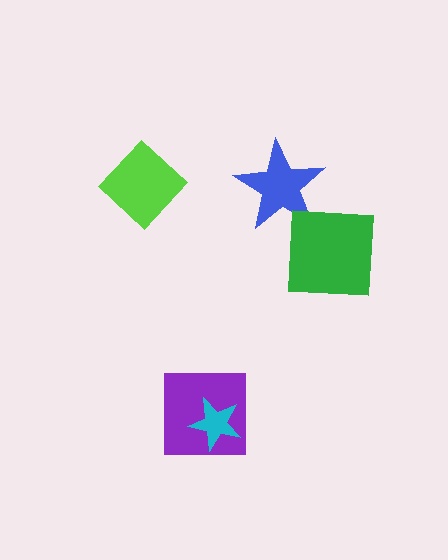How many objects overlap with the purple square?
1 object overlaps with the purple square.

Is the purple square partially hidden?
Yes, it is partially covered by another shape.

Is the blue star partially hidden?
No, no other shape covers it.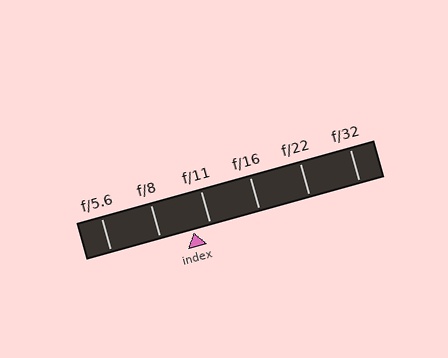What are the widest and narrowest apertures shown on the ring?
The widest aperture shown is f/5.6 and the narrowest is f/32.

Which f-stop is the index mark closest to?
The index mark is closest to f/11.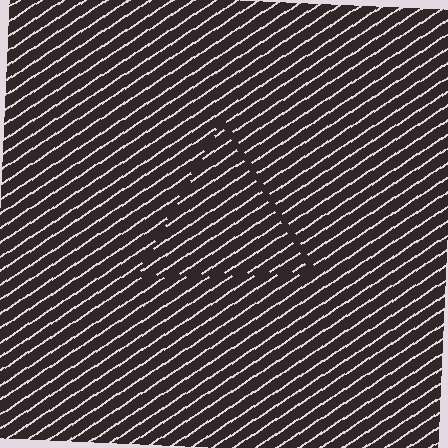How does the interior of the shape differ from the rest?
The interior of the shape contains the same grating, shifted by half a period — the contour is defined by the phase discontinuity where line-ends from the inner and outer gratings abut.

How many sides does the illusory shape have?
3 sides — the line-ends trace a triangle.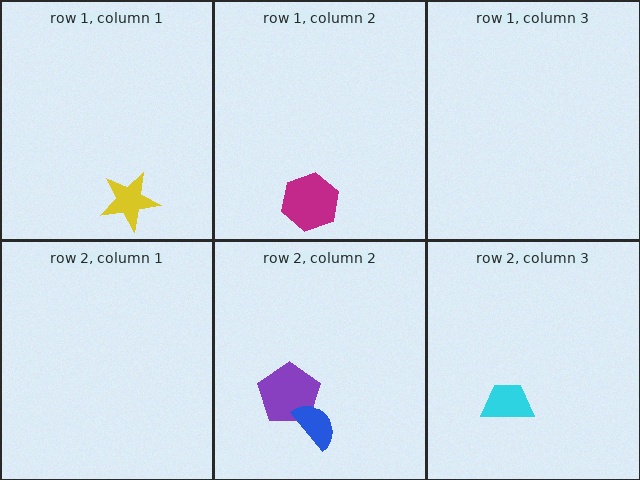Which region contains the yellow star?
The row 1, column 1 region.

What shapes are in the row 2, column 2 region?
The purple pentagon, the blue semicircle.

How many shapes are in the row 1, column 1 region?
1.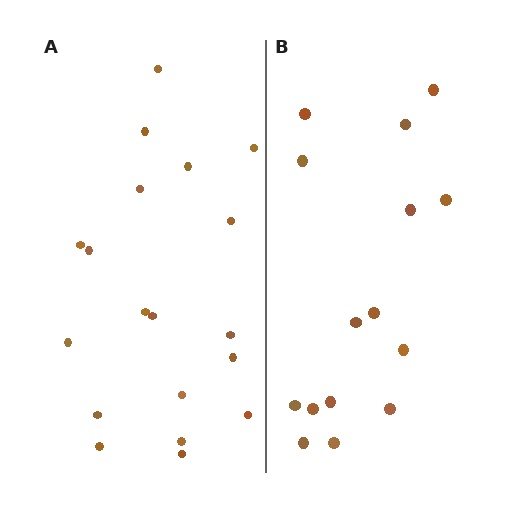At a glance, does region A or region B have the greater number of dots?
Region A (the left region) has more dots.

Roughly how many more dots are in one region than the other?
Region A has about 4 more dots than region B.